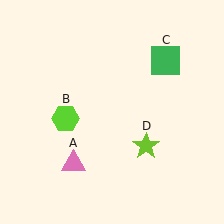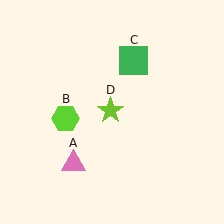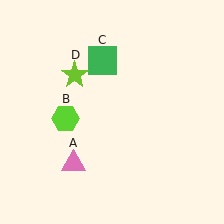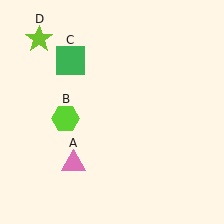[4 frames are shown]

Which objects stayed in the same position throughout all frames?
Pink triangle (object A) and lime hexagon (object B) remained stationary.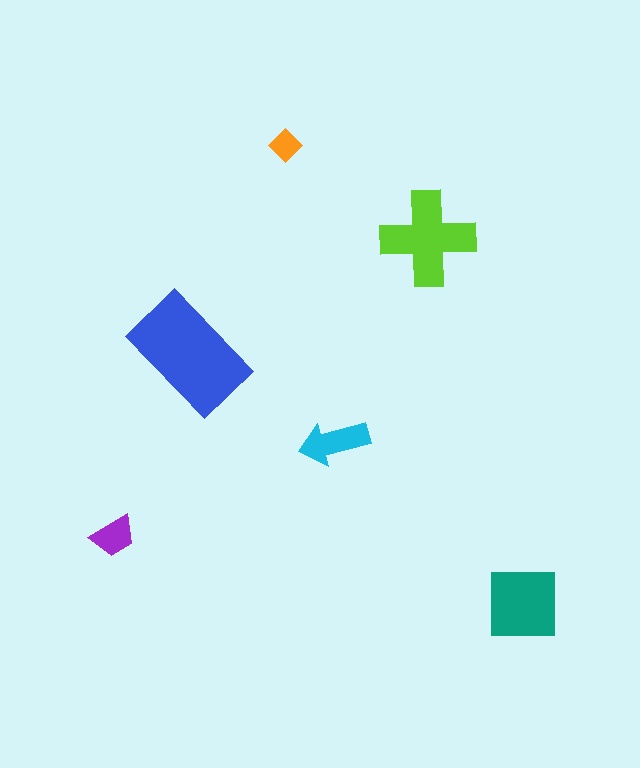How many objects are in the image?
There are 6 objects in the image.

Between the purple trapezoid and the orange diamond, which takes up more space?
The purple trapezoid.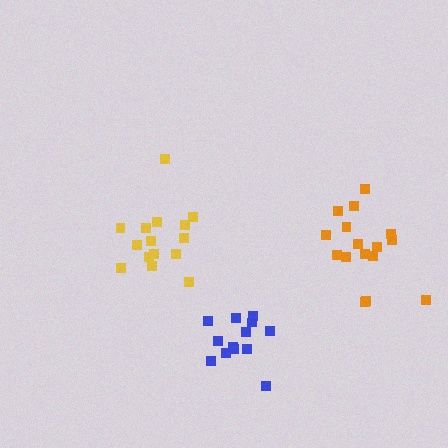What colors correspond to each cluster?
The clusters are colored: yellow, blue, orange.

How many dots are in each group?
Group 1: 15 dots, Group 2: 13 dots, Group 3: 16 dots (44 total).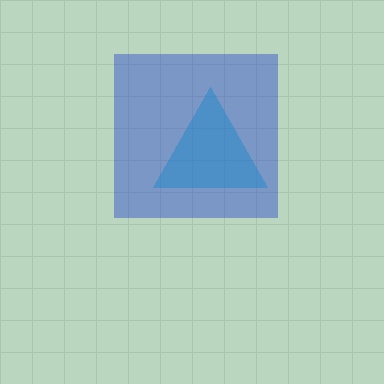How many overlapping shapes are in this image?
There are 2 overlapping shapes in the image.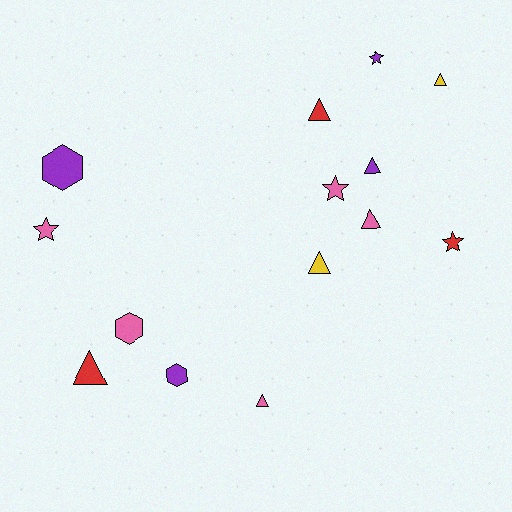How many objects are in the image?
There are 14 objects.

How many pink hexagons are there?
There is 1 pink hexagon.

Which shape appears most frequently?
Triangle, with 7 objects.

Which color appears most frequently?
Pink, with 5 objects.